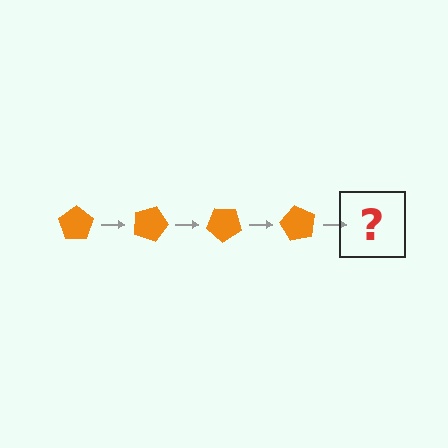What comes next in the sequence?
The next element should be an orange pentagon rotated 80 degrees.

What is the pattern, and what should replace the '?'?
The pattern is that the pentagon rotates 20 degrees each step. The '?' should be an orange pentagon rotated 80 degrees.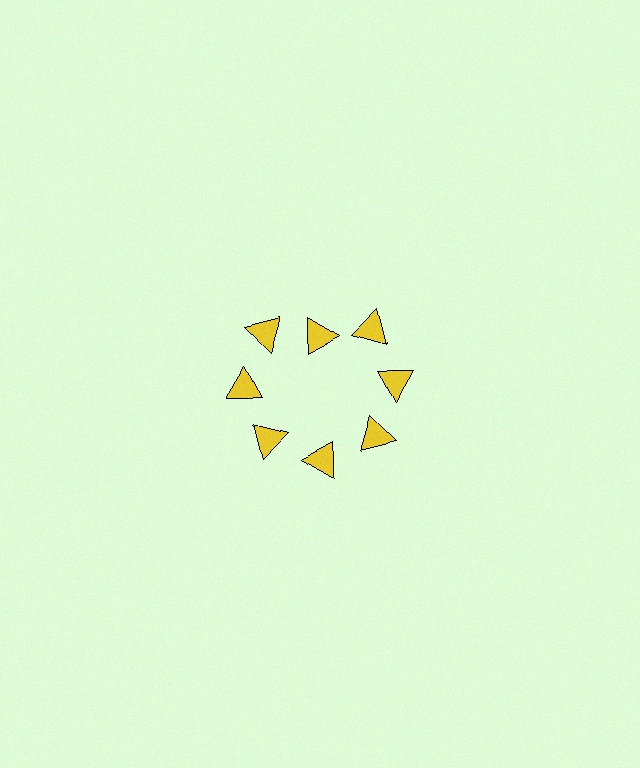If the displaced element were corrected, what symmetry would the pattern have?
It would have 8-fold rotational symmetry — the pattern would map onto itself every 45 degrees.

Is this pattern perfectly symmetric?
No. The 8 yellow triangles are arranged in a ring, but one element near the 12 o'clock position is pulled inward toward the center, breaking the 8-fold rotational symmetry.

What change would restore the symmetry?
The symmetry would be restored by moving it outward, back onto the ring so that all 8 triangles sit at equal angles and equal distance from the center.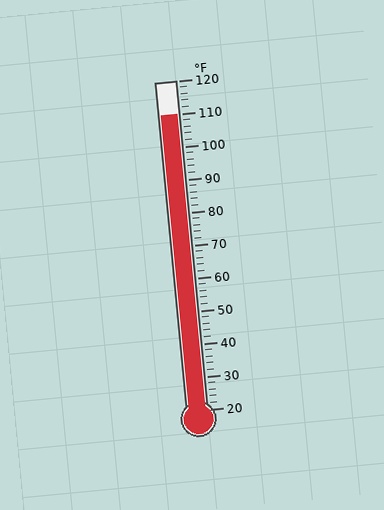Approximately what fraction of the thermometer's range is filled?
The thermometer is filled to approximately 90% of its range.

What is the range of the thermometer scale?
The thermometer scale ranges from 20°F to 120°F.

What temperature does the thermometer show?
The thermometer shows approximately 110°F.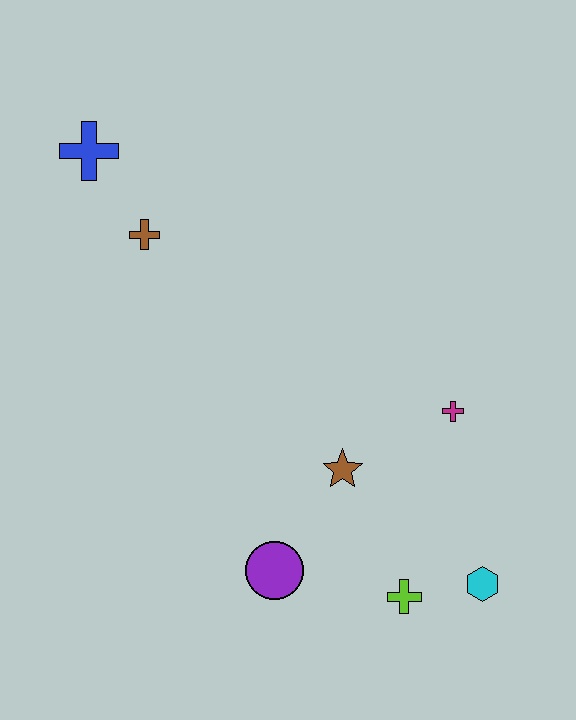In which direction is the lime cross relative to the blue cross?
The lime cross is below the blue cross.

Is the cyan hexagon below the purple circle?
Yes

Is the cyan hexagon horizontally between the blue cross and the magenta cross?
No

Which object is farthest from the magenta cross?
The blue cross is farthest from the magenta cross.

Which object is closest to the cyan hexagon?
The lime cross is closest to the cyan hexagon.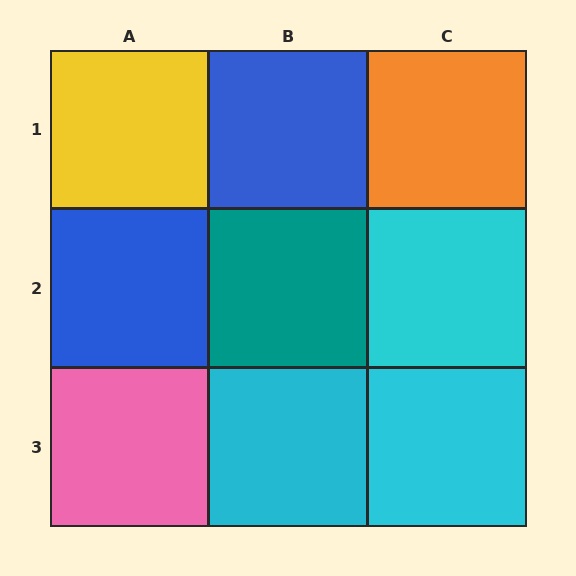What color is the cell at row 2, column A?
Blue.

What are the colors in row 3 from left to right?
Pink, cyan, cyan.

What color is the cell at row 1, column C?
Orange.